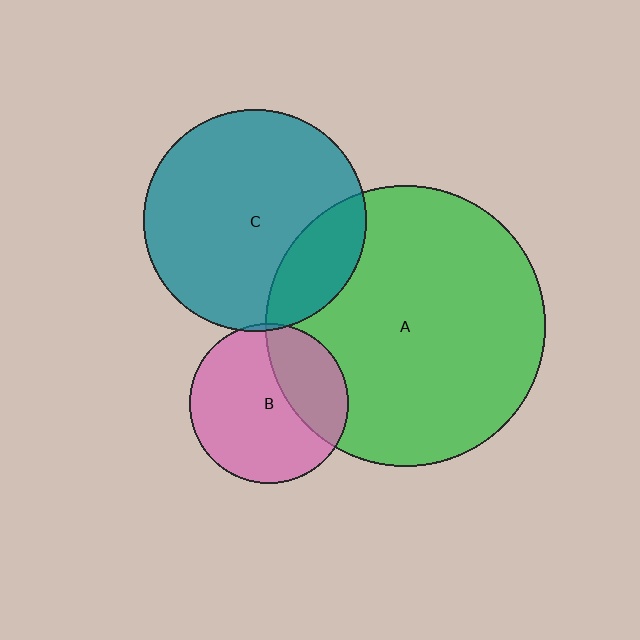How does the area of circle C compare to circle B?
Approximately 2.0 times.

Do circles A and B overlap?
Yes.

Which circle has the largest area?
Circle A (green).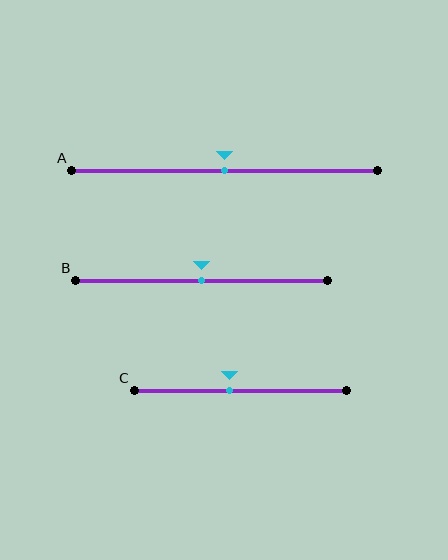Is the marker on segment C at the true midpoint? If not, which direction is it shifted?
No, the marker on segment C is shifted to the left by about 5% of the segment length.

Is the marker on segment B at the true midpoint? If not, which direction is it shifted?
Yes, the marker on segment B is at the true midpoint.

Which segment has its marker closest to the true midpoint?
Segment A has its marker closest to the true midpoint.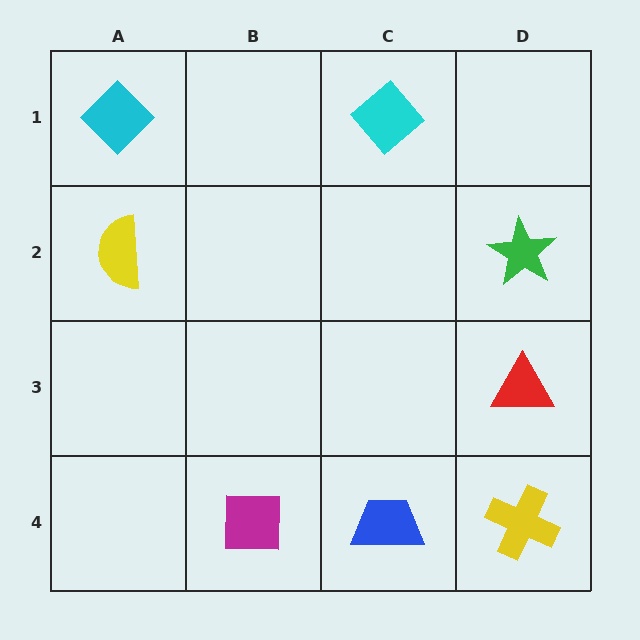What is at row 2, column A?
A yellow semicircle.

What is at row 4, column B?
A magenta square.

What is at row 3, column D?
A red triangle.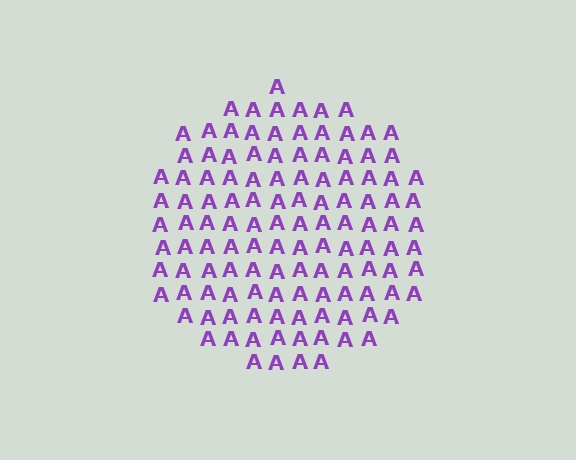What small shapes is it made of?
It is made of small letter A's.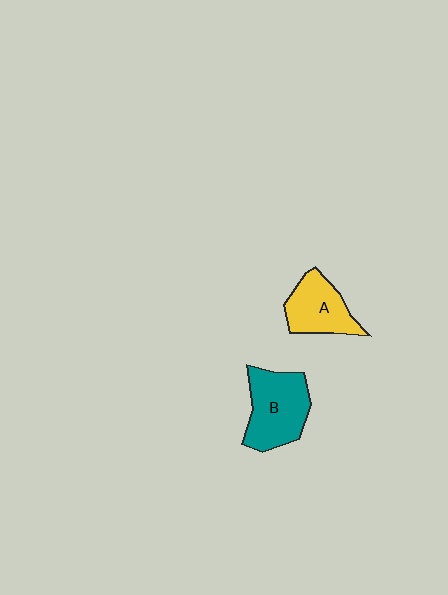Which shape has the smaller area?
Shape A (yellow).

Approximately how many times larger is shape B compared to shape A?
Approximately 1.3 times.